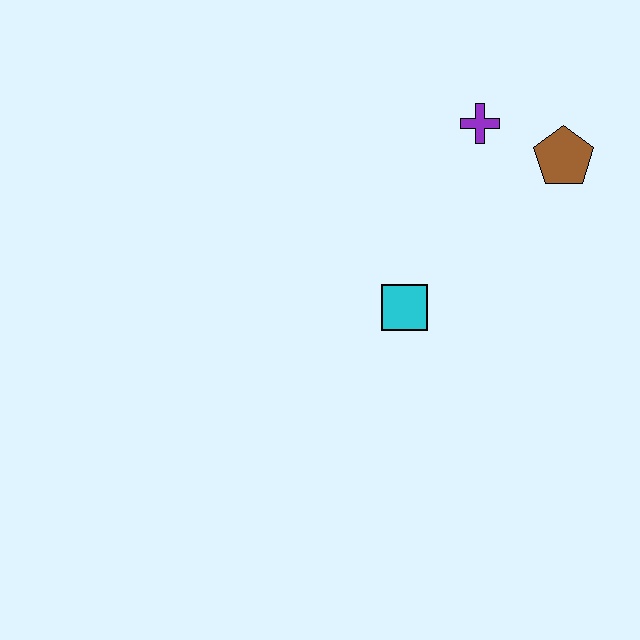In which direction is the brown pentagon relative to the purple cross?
The brown pentagon is to the right of the purple cross.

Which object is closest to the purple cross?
The brown pentagon is closest to the purple cross.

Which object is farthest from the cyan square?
The brown pentagon is farthest from the cyan square.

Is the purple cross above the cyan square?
Yes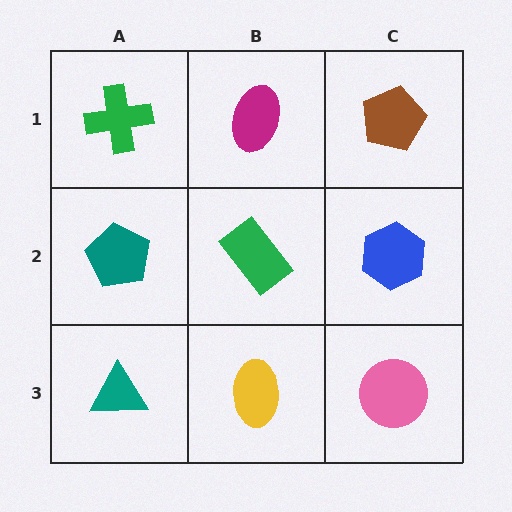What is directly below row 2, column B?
A yellow ellipse.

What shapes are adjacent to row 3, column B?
A green rectangle (row 2, column B), a teal triangle (row 3, column A), a pink circle (row 3, column C).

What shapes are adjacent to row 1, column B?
A green rectangle (row 2, column B), a green cross (row 1, column A), a brown pentagon (row 1, column C).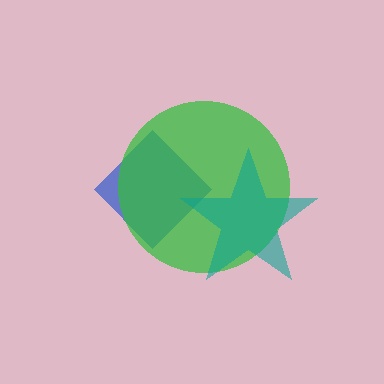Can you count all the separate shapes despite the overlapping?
Yes, there are 3 separate shapes.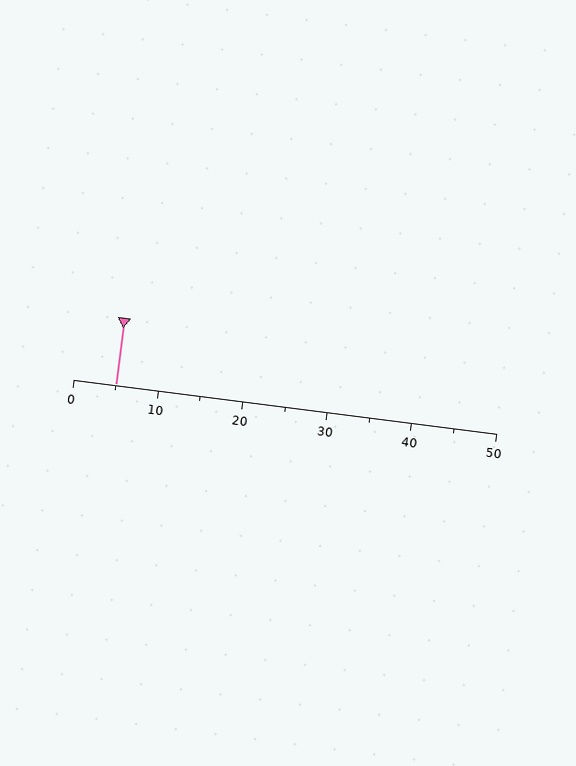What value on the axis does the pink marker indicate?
The marker indicates approximately 5.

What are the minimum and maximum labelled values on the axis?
The axis runs from 0 to 50.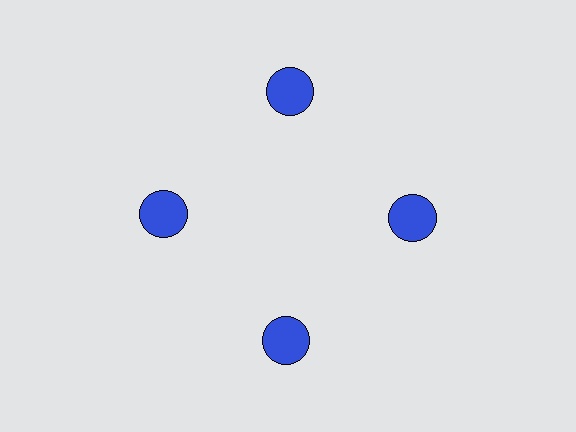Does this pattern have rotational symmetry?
Yes, this pattern has 4-fold rotational symmetry. It looks the same after rotating 90 degrees around the center.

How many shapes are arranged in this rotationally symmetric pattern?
There are 4 shapes, arranged in 4 groups of 1.